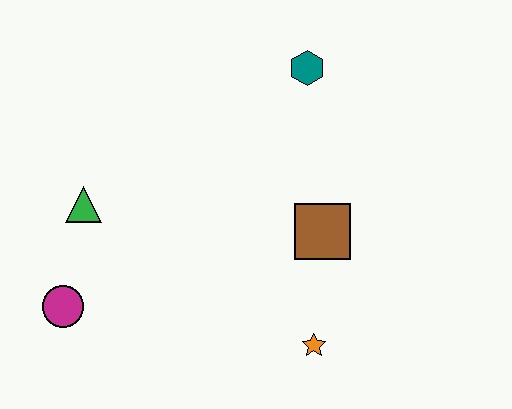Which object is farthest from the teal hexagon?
The magenta circle is farthest from the teal hexagon.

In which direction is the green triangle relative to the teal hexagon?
The green triangle is to the left of the teal hexagon.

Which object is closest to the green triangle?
The magenta circle is closest to the green triangle.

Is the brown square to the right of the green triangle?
Yes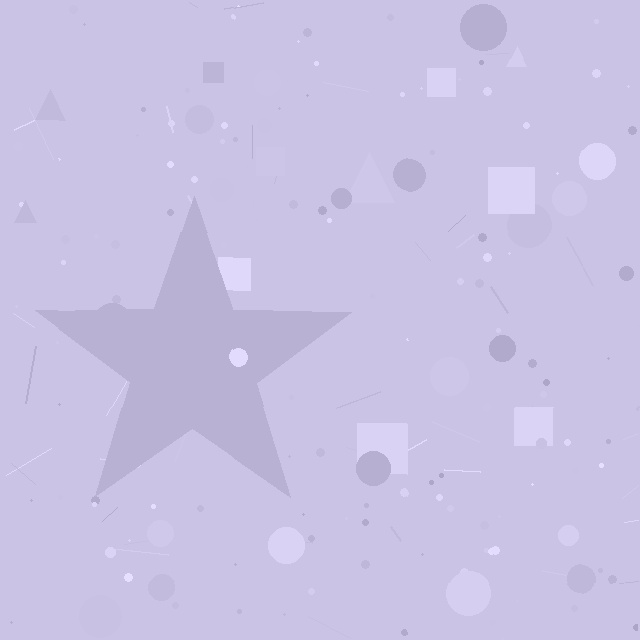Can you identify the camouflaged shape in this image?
The camouflaged shape is a star.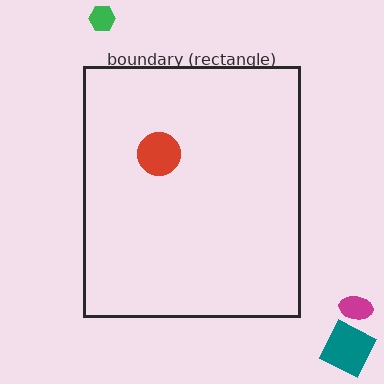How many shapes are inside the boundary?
1 inside, 3 outside.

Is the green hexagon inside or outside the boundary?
Outside.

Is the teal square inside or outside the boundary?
Outside.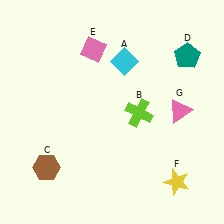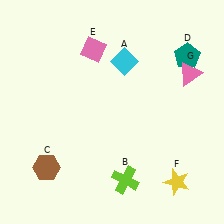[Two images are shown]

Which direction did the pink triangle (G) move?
The pink triangle (G) moved up.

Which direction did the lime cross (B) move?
The lime cross (B) moved down.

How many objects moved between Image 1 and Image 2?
2 objects moved between the two images.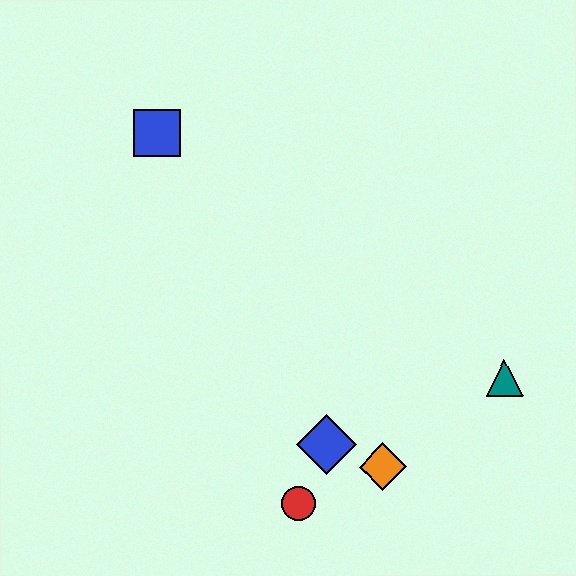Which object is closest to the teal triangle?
The orange diamond is closest to the teal triangle.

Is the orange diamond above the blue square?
No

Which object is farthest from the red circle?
The blue square is farthest from the red circle.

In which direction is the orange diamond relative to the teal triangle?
The orange diamond is to the left of the teal triangle.